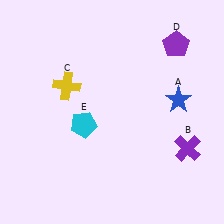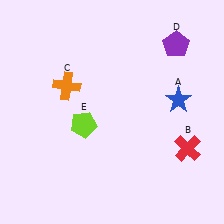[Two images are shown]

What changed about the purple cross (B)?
In Image 1, B is purple. In Image 2, it changed to red.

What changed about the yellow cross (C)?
In Image 1, C is yellow. In Image 2, it changed to orange.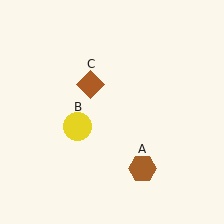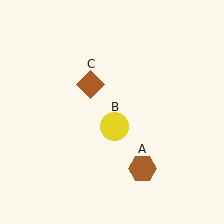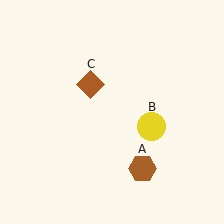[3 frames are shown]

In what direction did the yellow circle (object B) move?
The yellow circle (object B) moved right.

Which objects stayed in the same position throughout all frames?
Brown hexagon (object A) and brown diamond (object C) remained stationary.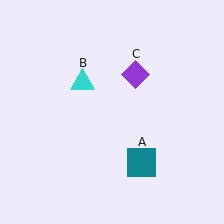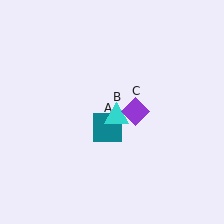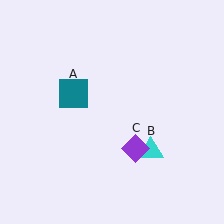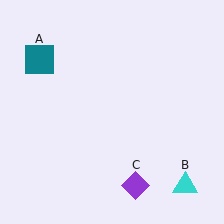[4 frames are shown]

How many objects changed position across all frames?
3 objects changed position: teal square (object A), cyan triangle (object B), purple diamond (object C).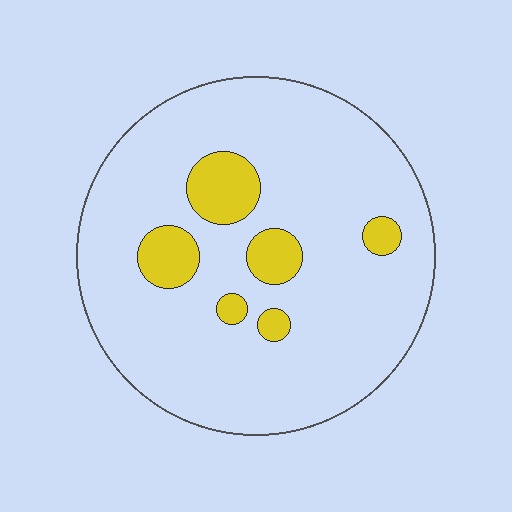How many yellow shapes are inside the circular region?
6.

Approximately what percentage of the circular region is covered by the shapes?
Approximately 15%.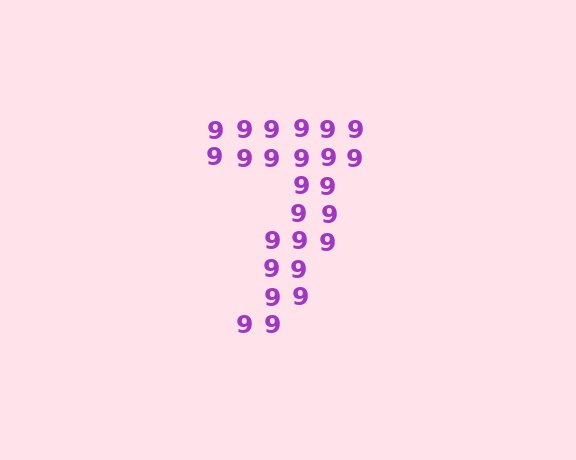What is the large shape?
The large shape is the digit 7.